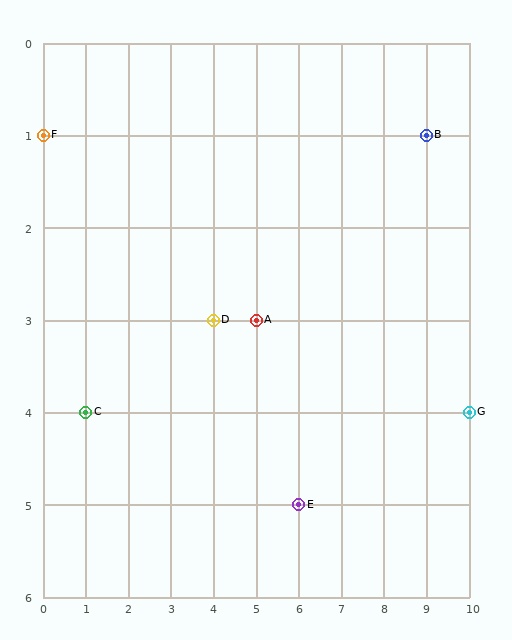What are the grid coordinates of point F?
Point F is at grid coordinates (0, 1).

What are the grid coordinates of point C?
Point C is at grid coordinates (1, 4).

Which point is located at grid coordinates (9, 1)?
Point B is at (9, 1).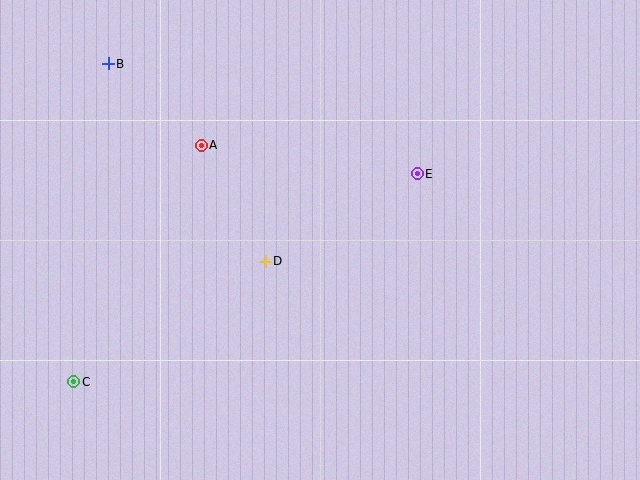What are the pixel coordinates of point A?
Point A is at (201, 145).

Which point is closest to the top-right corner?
Point E is closest to the top-right corner.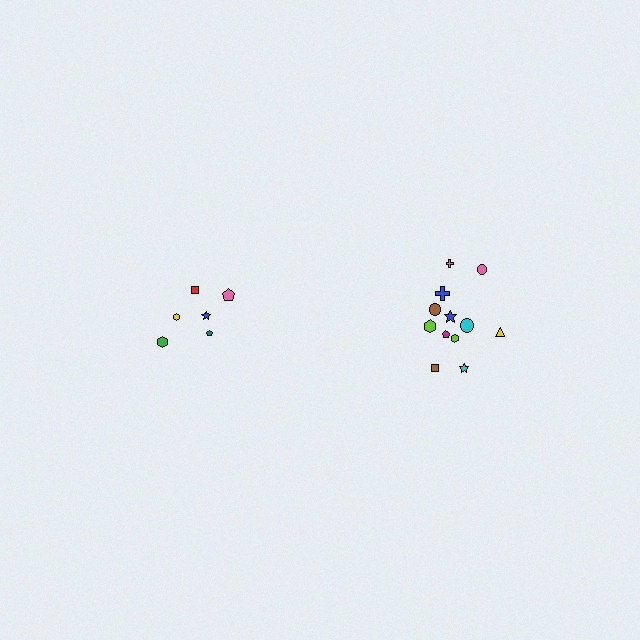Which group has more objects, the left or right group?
The right group.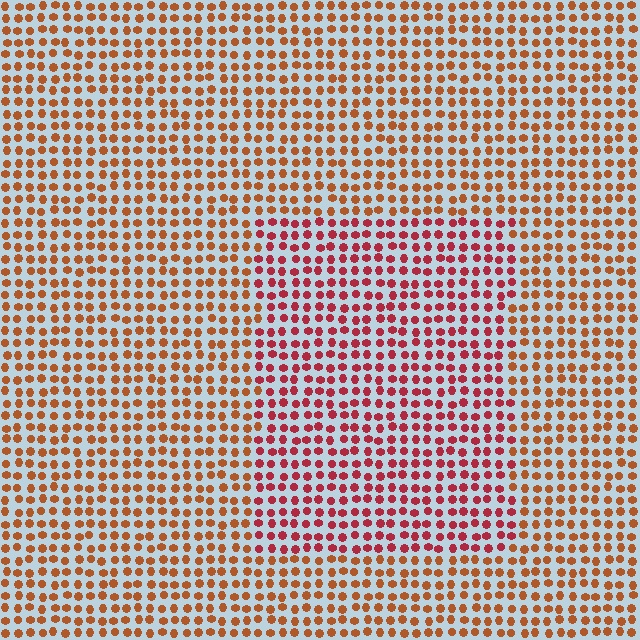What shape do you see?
I see a rectangle.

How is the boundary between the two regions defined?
The boundary is defined purely by a slight shift in hue (about 32 degrees). Spacing, size, and orientation are identical on both sides.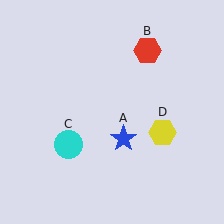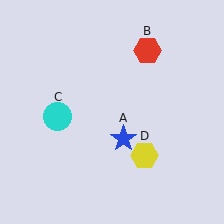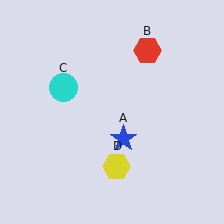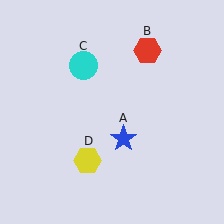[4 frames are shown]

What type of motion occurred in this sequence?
The cyan circle (object C), yellow hexagon (object D) rotated clockwise around the center of the scene.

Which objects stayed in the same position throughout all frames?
Blue star (object A) and red hexagon (object B) remained stationary.